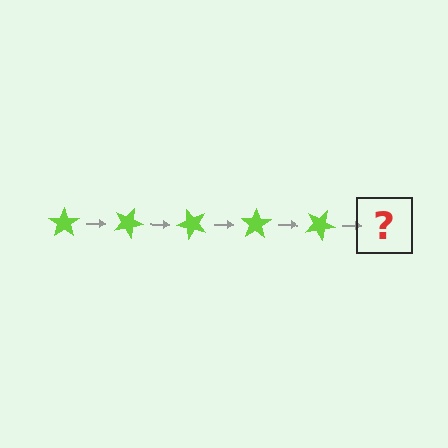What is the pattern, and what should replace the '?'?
The pattern is that the star rotates 25 degrees each step. The '?' should be a lime star rotated 125 degrees.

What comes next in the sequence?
The next element should be a lime star rotated 125 degrees.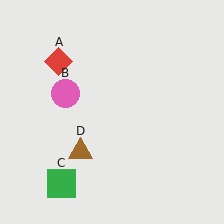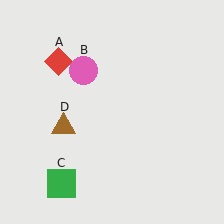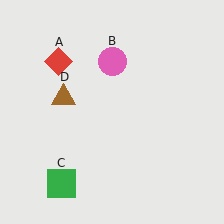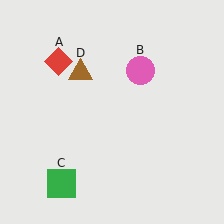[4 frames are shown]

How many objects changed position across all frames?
2 objects changed position: pink circle (object B), brown triangle (object D).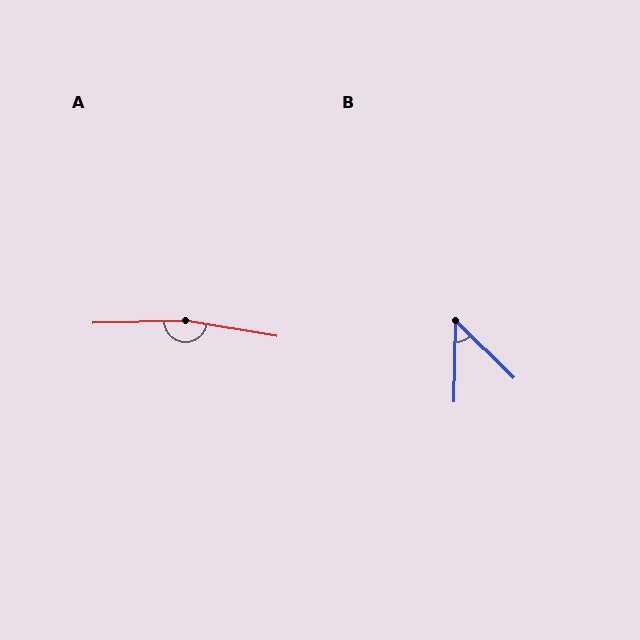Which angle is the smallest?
B, at approximately 47 degrees.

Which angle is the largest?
A, at approximately 168 degrees.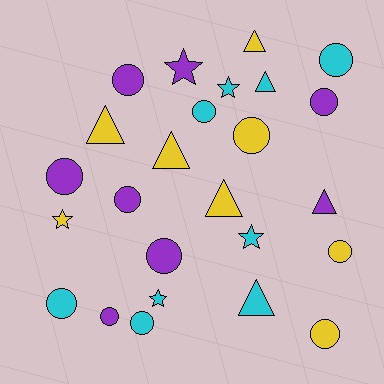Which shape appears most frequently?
Circle, with 13 objects.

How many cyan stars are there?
There are 3 cyan stars.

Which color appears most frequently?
Cyan, with 9 objects.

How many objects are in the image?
There are 25 objects.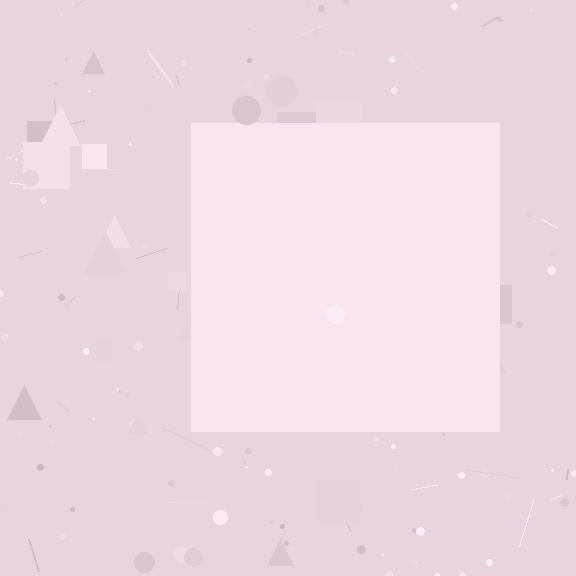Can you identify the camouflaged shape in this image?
The camouflaged shape is a square.